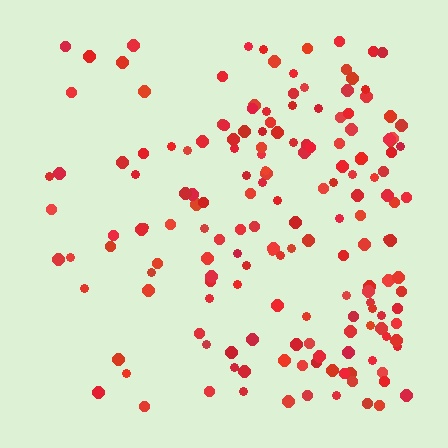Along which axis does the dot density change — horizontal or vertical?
Horizontal.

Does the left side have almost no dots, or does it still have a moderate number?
Still a moderate number, just noticeably fewer than the right.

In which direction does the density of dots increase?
From left to right, with the right side densest.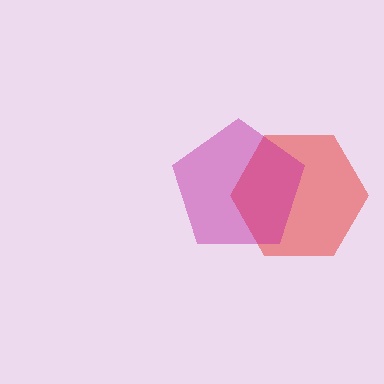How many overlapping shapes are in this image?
There are 2 overlapping shapes in the image.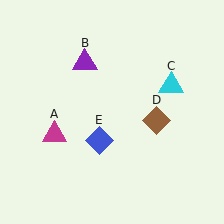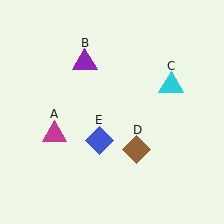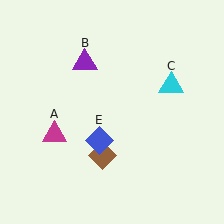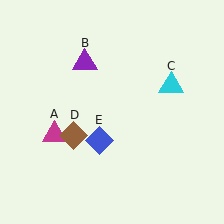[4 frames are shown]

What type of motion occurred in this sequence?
The brown diamond (object D) rotated clockwise around the center of the scene.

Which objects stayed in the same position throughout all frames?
Magenta triangle (object A) and purple triangle (object B) and cyan triangle (object C) and blue diamond (object E) remained stationary.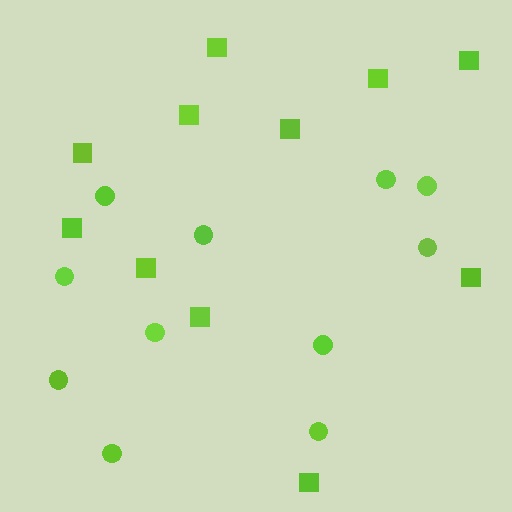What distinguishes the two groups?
There are 2 groups: one group of squares (11) and one group of circles (11).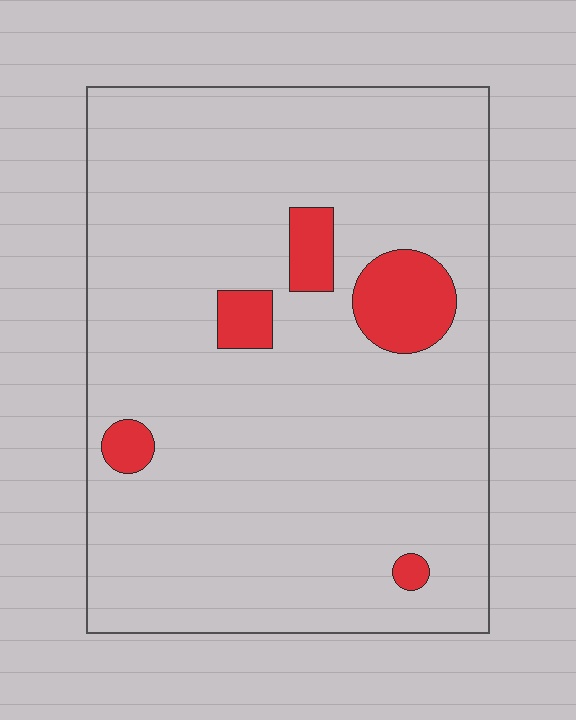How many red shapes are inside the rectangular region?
5.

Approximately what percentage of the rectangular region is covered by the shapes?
Approximately 10%.